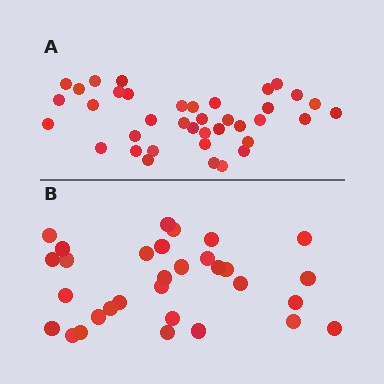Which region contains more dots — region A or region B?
Region A (the top region) has more dots.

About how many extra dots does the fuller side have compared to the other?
Region A has roughly 8 or so more dots than region B.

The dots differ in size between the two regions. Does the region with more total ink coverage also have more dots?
No. Region B has more total ink coverage because its dots are larger, but region A actually contains more individual dots. Total area can be misleading — the number of items is what matters here.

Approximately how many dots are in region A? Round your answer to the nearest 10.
About 40 dots. (The exact count is 38, which rounds to 40.)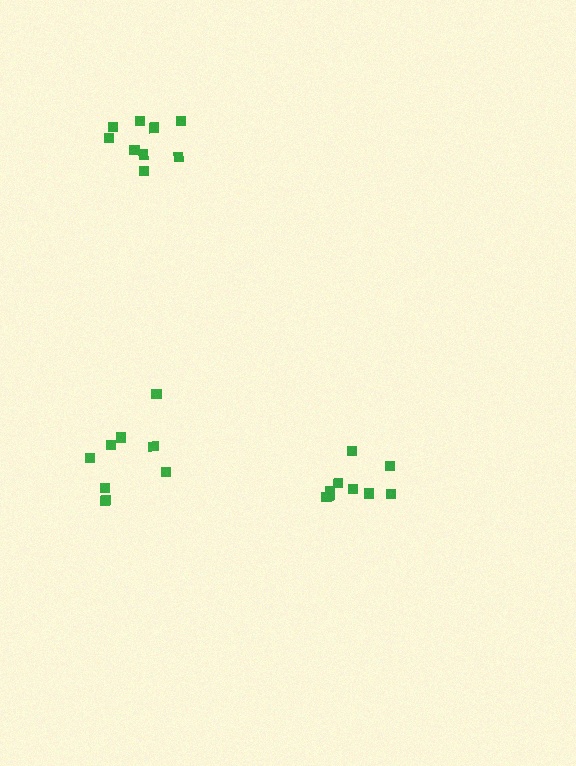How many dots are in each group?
Group 1: 9 dots, Group 2: 9 dots, Group 3: 9 dots (27 total).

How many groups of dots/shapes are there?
There are 3 groups.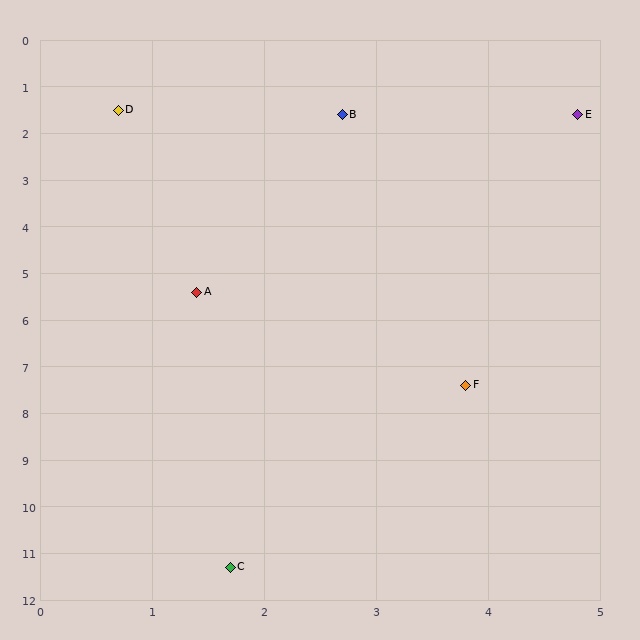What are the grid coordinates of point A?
Point A is at approximately (1.4, 5.4).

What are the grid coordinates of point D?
Point D is at approximately (0.7, 1.5).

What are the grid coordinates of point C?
Point C is at approximately (1.7, 11.3).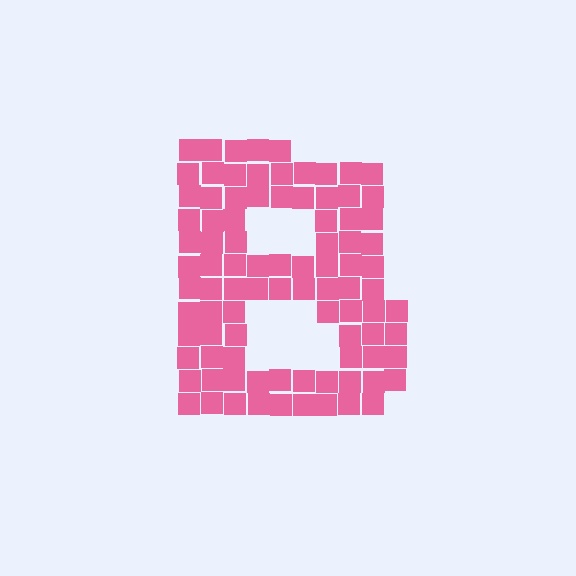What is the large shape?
The large shape is the letter B.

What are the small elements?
The small elements are squares.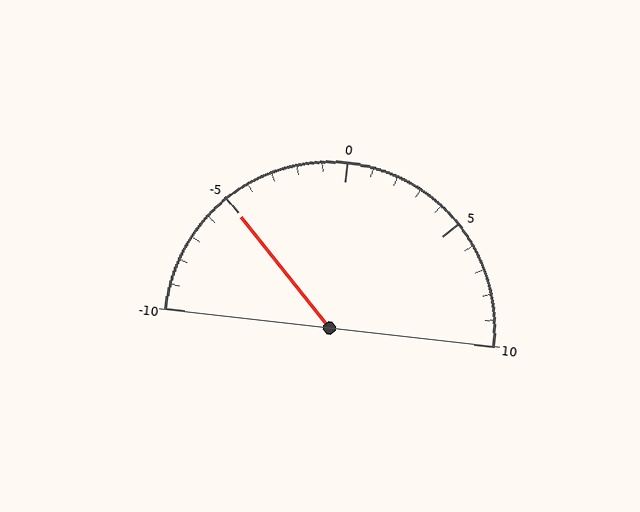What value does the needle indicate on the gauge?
The needle indicates approximately -5.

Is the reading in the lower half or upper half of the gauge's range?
The reading is in the lower half of the range (-10 to 10).